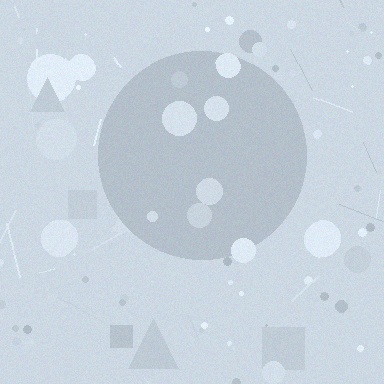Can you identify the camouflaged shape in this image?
The camouflaged shape is a circle.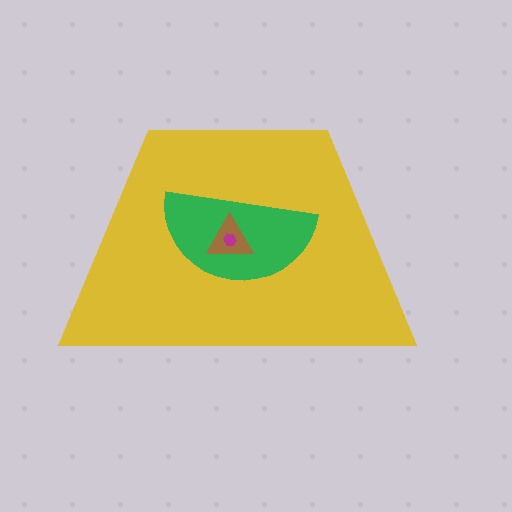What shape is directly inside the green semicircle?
The brown triangle.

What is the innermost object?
The magenta hexagon.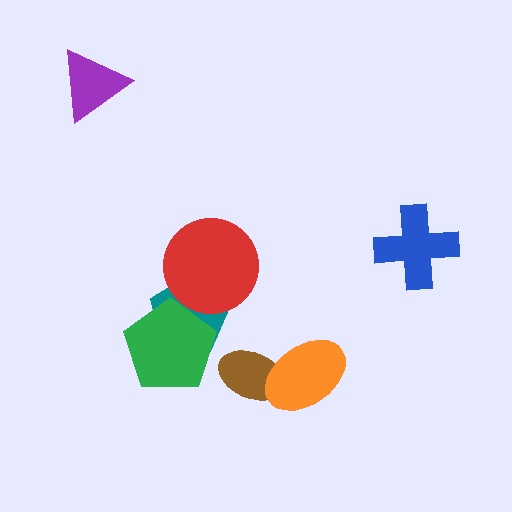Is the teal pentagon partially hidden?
Yes, it is partially covered by another shape.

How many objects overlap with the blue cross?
0 objects overlap with the blue cross.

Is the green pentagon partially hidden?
No, no other shape covers it.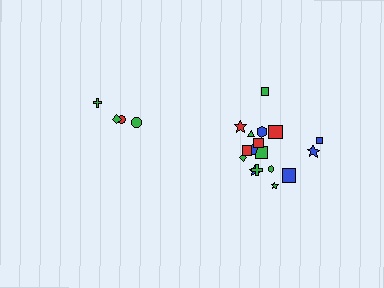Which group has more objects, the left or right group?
The right group.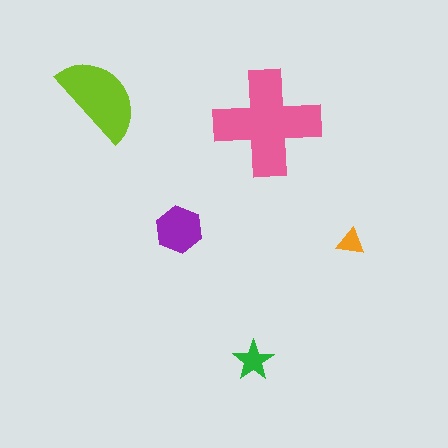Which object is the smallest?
The orange triangle.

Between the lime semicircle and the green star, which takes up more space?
The lime semicircle.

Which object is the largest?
The pink cross.